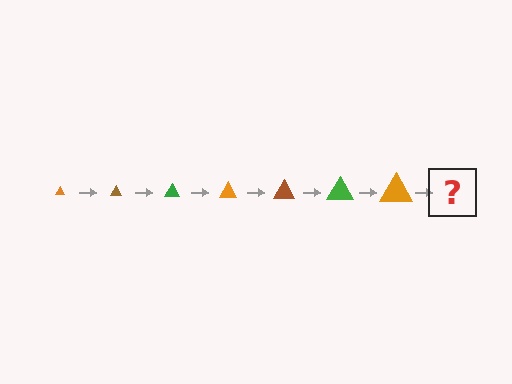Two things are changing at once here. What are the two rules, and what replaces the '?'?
The two rules are that the triangle grows larger each step and the color cycles through orange, brown, and green. The '?' should be a brown triangle, larger than the previous one.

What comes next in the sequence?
The next element should be a brown triangle, larger than the previous one.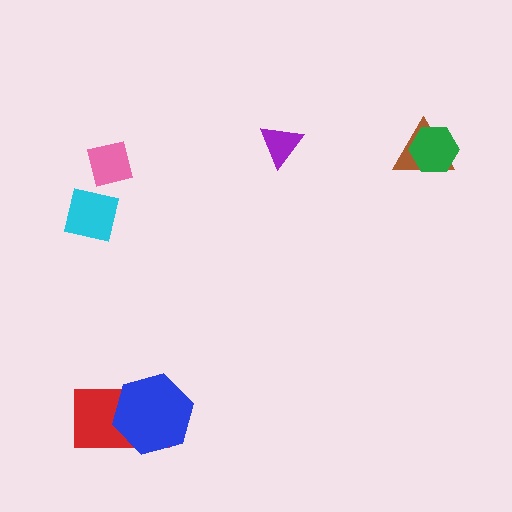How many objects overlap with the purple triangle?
0 objects overlap with the purple triangle.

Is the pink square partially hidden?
No, no other shape covers it.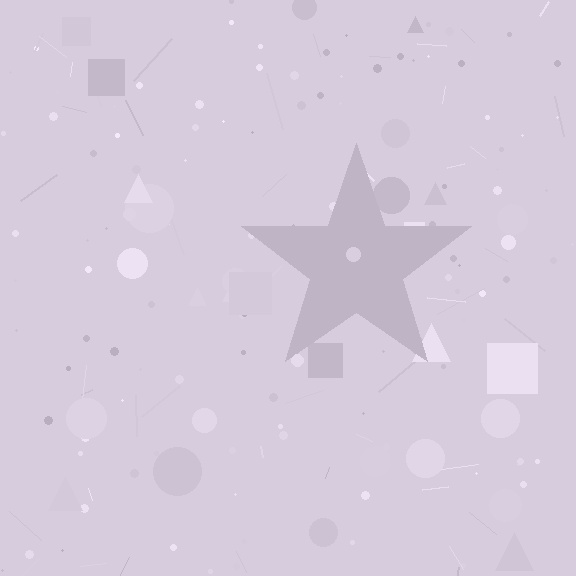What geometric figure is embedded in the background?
A star is embedded in the background.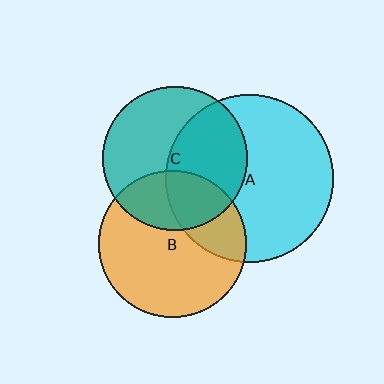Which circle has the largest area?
Circle A (cyan).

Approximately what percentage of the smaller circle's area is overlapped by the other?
Approximately 30%.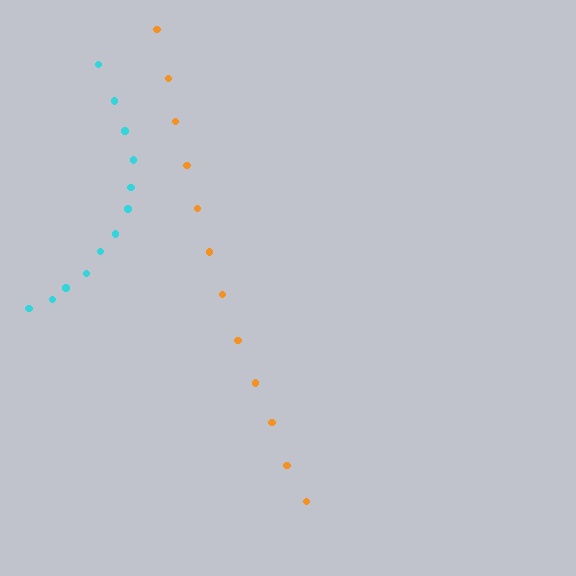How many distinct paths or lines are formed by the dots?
There are 2 distinct paths.